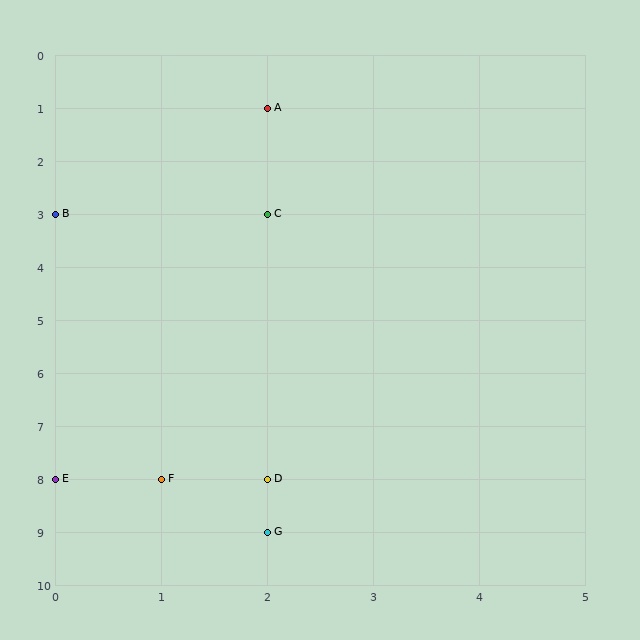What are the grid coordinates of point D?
Point D is at grid coordinates (2, 8).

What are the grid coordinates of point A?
Point A is at grid coordinates (2, 1).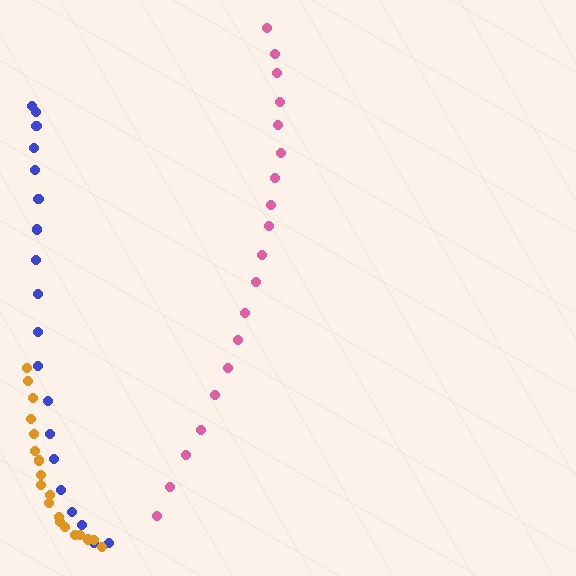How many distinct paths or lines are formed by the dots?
There are 3 distinct paths.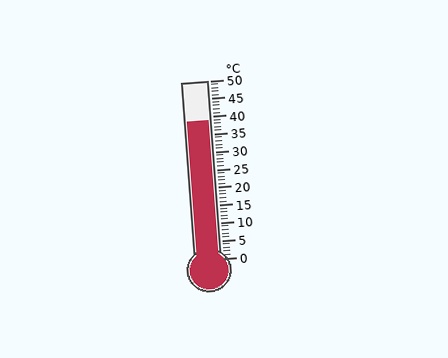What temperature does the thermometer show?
The thermometer shows approximately 39°C.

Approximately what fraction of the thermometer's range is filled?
The thermometer is filled to approximately 80% of its range.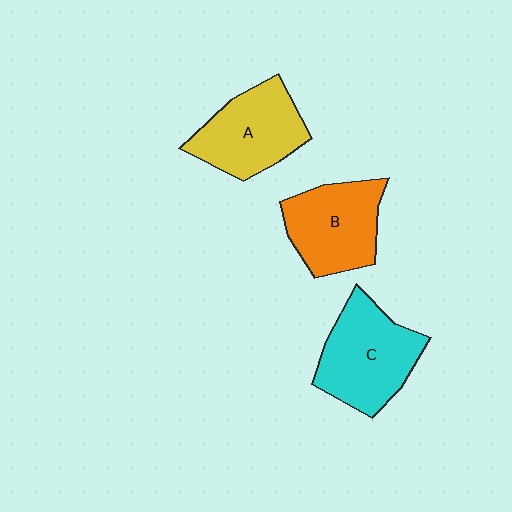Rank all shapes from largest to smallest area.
From largest to smallest: C (cyan), A (yellow), B (orange).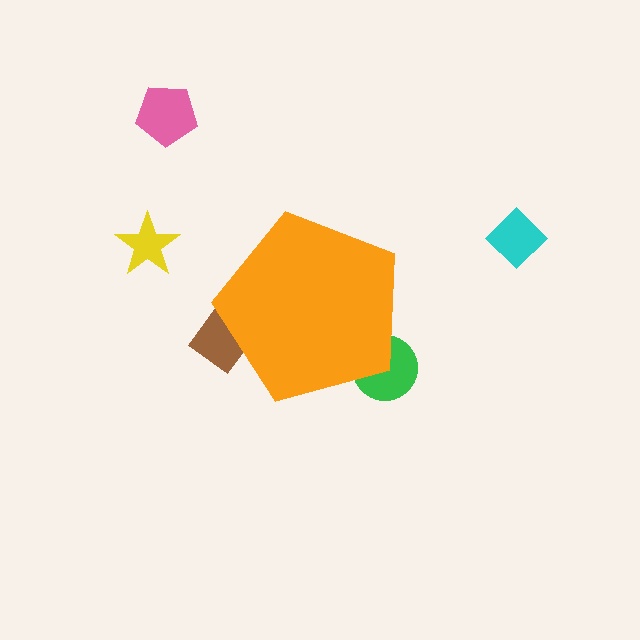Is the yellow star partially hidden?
No, the yellow star is fully visible.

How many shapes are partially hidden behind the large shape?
2 shapes are partially hidden.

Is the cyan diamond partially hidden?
No, the cyan diamond is fully visible.